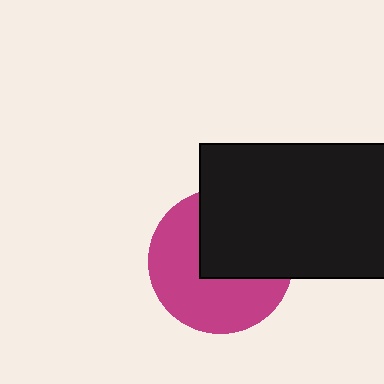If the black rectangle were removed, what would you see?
You would see the complete magenta circle.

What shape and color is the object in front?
The object in front is a black rectangle.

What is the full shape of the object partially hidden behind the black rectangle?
The partially hidden object is a magenta circle.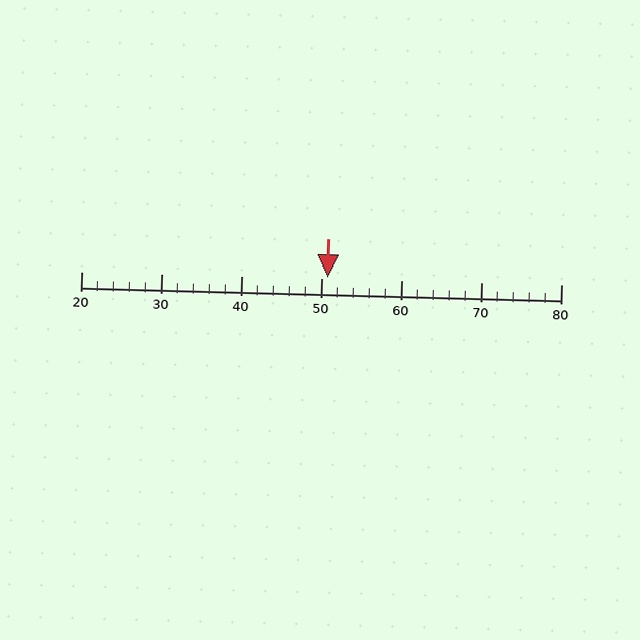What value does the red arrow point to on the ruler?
The red arrow points to approximately 51.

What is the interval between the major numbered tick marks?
The major tick marks are spaced 10 units apart.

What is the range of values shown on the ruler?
The ruler shows values from 20 to 80.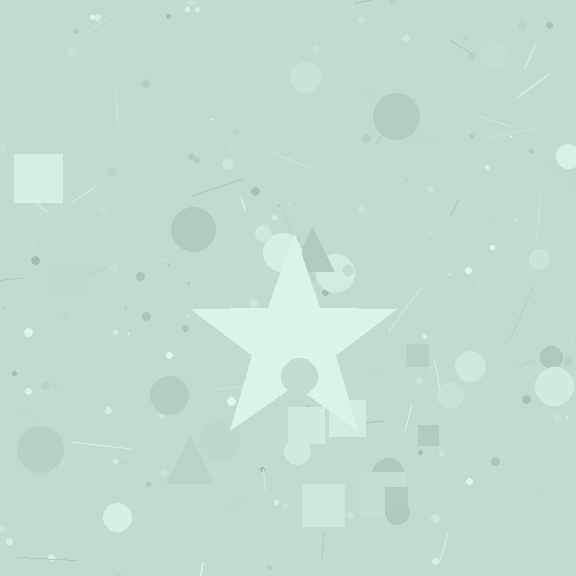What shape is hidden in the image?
A star is hidden in the image.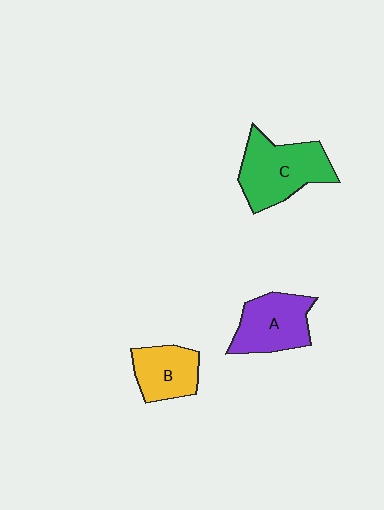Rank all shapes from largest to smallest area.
From largest to smallest: C (green), A (purple), B (yellow).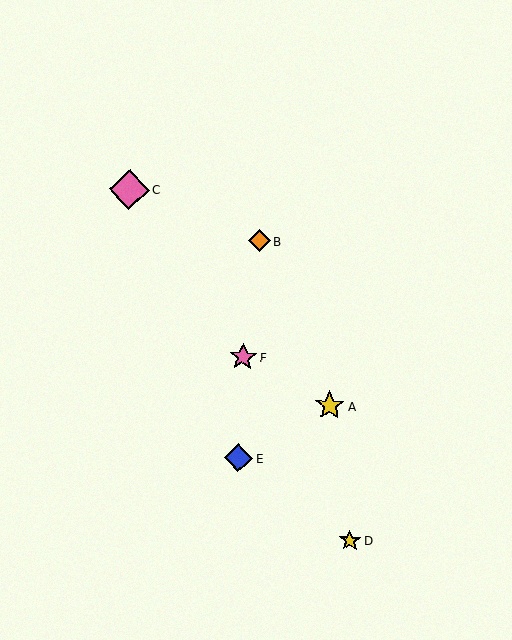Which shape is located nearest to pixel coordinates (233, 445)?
The blue diamond (labeled E) at (238, 458) is nearest to that location.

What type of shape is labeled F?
Shape F is a pink star.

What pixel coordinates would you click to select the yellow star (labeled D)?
Click at (350, 541) to select the yellow star D.